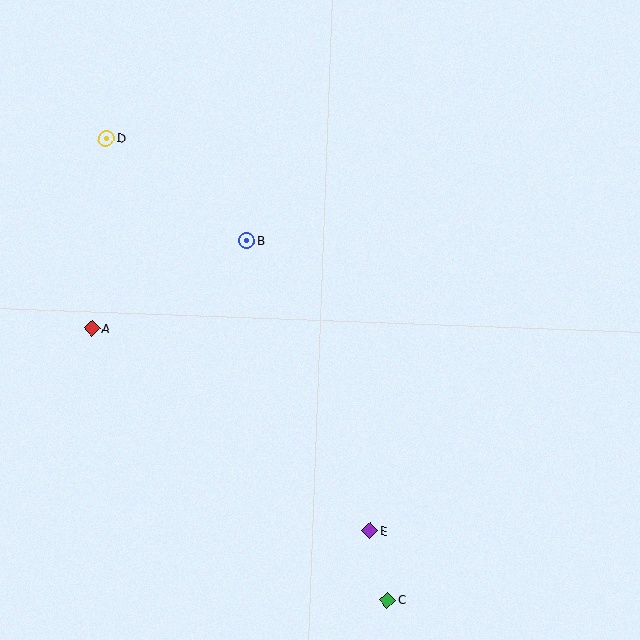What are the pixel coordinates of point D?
Point D is at (107, 138).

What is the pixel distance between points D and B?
The distance between D and B is 173 pixels.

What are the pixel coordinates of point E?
Point E is at (370, 531).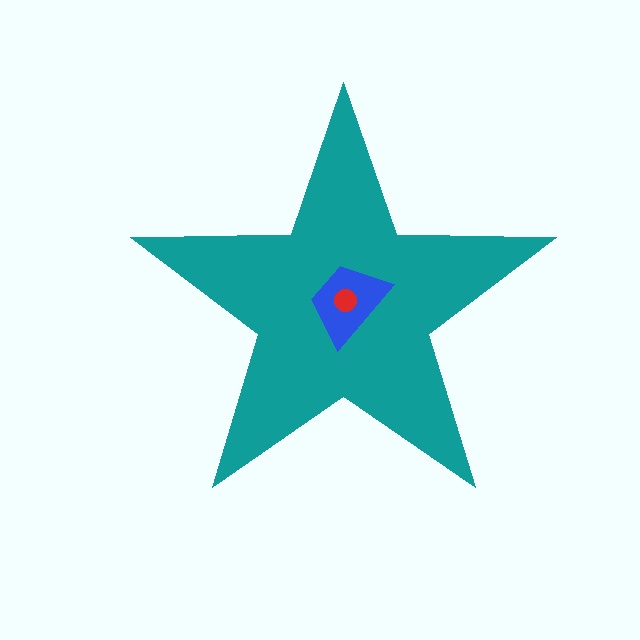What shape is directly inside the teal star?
The blue trapezoid.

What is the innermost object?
The red circle.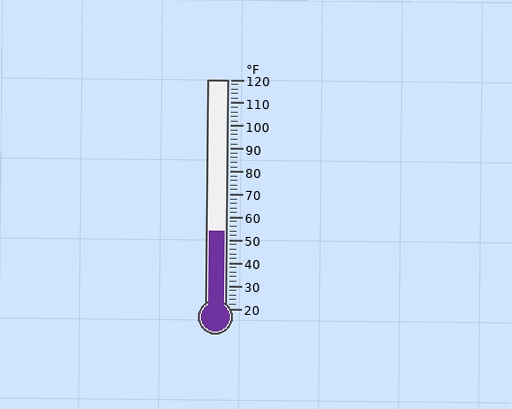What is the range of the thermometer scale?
The thermometer scale ranges from 20°F to 120°F.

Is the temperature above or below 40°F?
The temperature is above 40°F.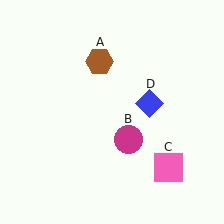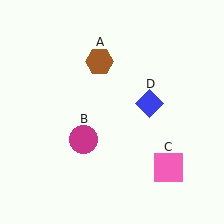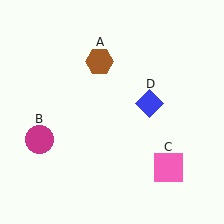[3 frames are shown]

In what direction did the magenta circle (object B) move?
The magenta circle (object B) moved left.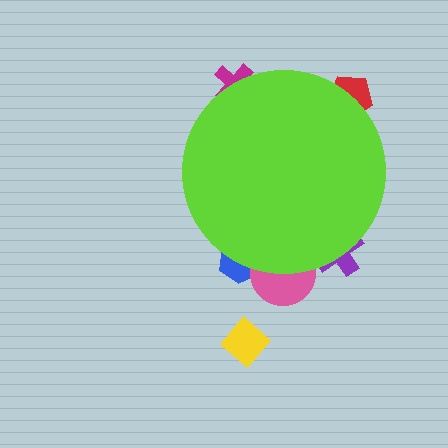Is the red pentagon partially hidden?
Yes, the red pentagon is partially hidden behind the lime circle.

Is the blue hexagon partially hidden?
Yes, the blue hexagon is partially hidden behind the lime circle.